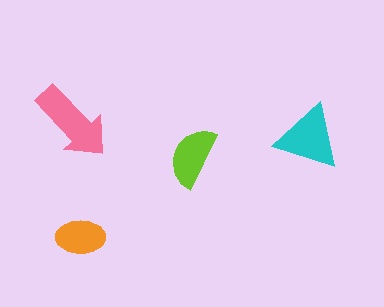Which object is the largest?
The pink arrow.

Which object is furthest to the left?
The pink arrow is leftmost.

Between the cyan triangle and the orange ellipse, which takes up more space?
The cyan triangle.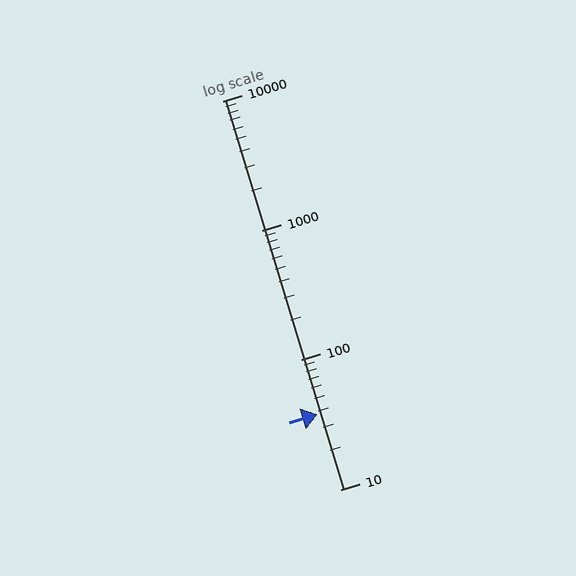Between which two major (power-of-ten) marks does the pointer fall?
The pointer is between 10 and 100.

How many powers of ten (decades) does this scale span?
The scale spans 3 decades, from 10 to 10000.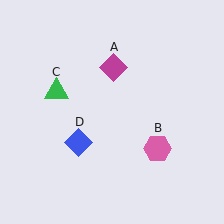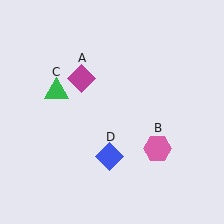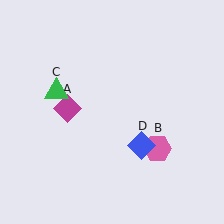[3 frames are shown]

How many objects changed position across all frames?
2 objects changed position: magenta diamond (object A), blue diamond (object D).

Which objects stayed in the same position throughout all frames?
Pink hexagon (object B) and green triangle (object C) remained stationary.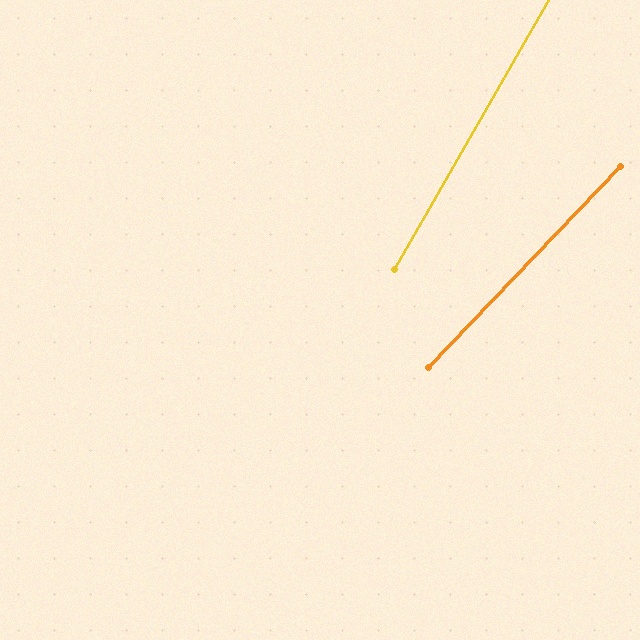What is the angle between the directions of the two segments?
Approximately 14 degrees.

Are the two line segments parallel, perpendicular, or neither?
Neither parallel nor perpendicular — they differ by about 14°.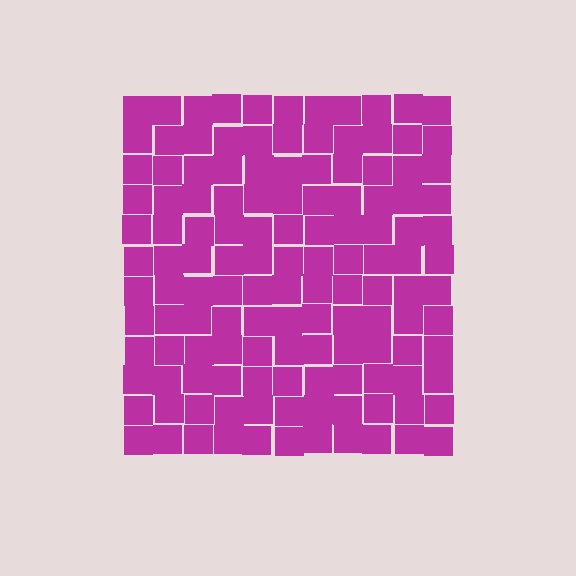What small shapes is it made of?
It is made of small squares.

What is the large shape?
The large shape is a square.